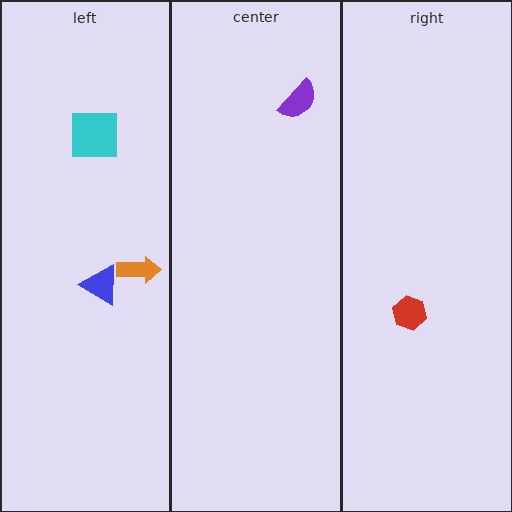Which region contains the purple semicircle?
The center region.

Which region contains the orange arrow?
The left region.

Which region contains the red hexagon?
The right region.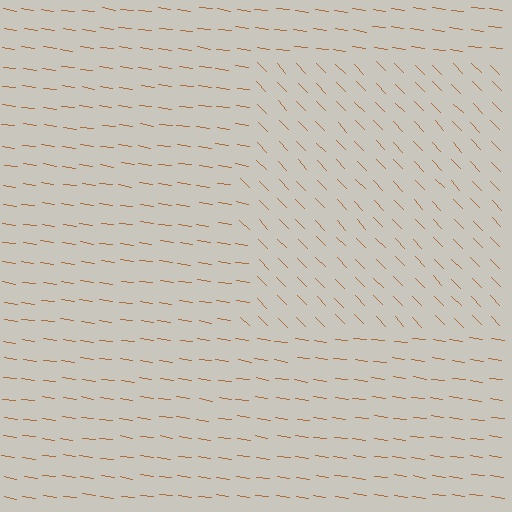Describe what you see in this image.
The image is filled with small brown line segments. A rectangle region in the image has lines oriented differently from the surrounding lines, creating a visible texture boundary.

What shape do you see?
I see a rectangle.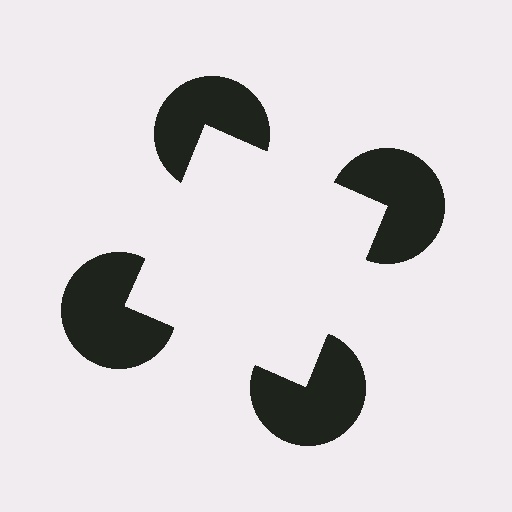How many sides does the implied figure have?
4 sides.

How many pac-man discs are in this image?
There are 4 — one at each vertex of the illusory square.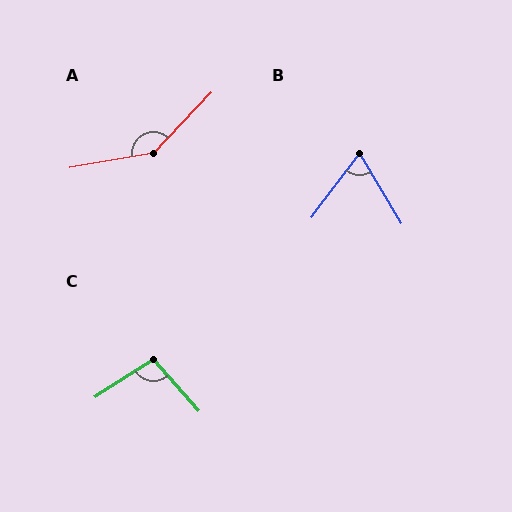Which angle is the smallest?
B, at approximately 67 degrees.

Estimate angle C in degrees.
Approximately 98 degrees.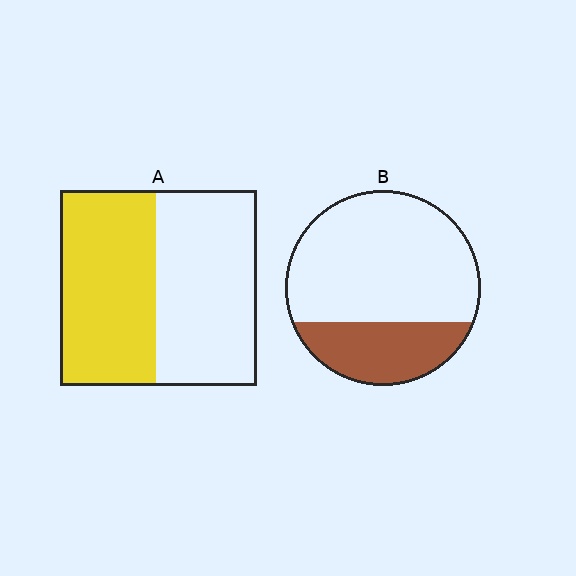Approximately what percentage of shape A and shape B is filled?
A is approximately 50% and B is approximately 30%.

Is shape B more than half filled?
No.